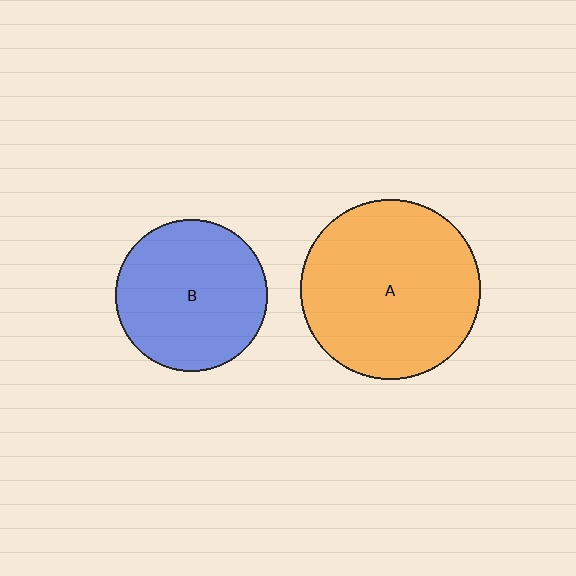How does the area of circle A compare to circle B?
Approximately 1.4 times.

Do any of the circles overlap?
No, none of the circles overlap.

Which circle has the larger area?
Circle A (orange).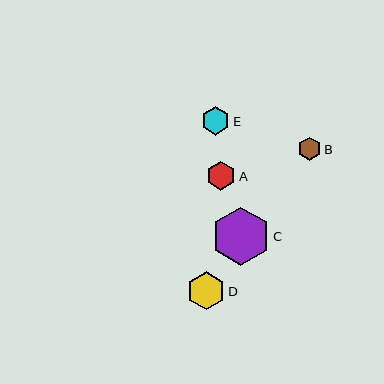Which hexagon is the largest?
Hexagon C is the largest with a size of approximately 58 pixels.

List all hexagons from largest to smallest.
From largest to smallest: C, D, A, E, B.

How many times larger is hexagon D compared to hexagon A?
Hexagon D is approximately 1.3 times the size of hexagon A.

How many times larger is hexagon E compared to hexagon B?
Hexagon E is approximately 1.2 times the size of hexagon B.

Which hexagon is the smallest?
Hexagon B is the smallest with a size of approximately 23 pixels.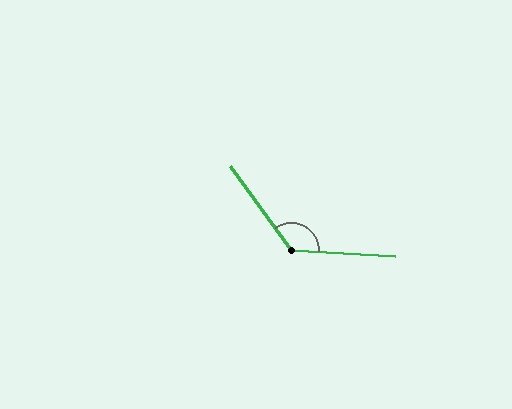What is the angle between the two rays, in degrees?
Approximately 129 degrees.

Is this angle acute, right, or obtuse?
It is obtuse.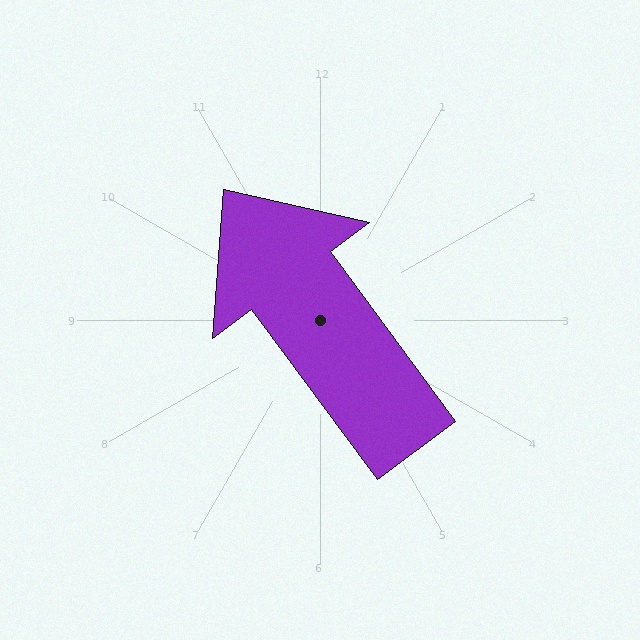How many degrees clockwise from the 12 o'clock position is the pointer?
Approximately 323 degrees.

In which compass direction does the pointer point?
Northwest.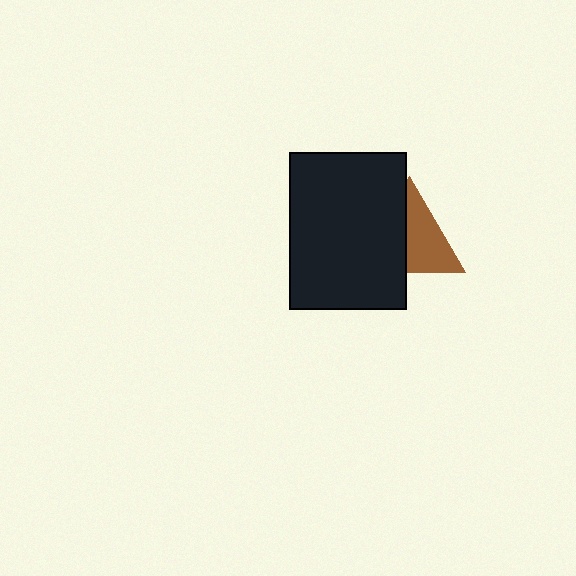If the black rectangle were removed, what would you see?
You would see the complete brown triangle.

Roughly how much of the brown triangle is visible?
About half of it is visible (roughly 54%).